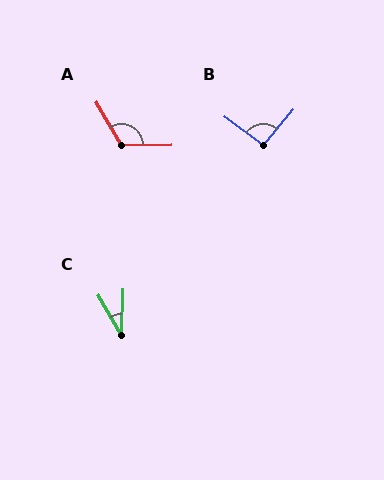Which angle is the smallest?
C, at approximately 32 degrees.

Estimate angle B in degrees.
Approximately 93 degrees.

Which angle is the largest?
A, at approximately 120 degrees.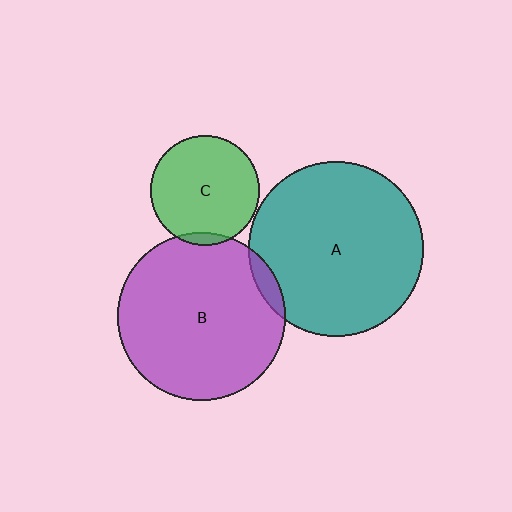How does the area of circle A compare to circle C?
Approximately 2.6 times.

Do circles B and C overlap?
Yes.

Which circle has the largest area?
Circle A (teal).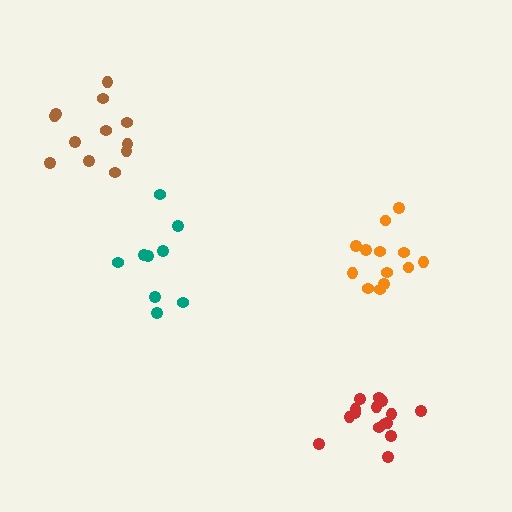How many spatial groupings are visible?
There are 4 spatial groupings.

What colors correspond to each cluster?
The clusters are colored: brown, teal, red, orange.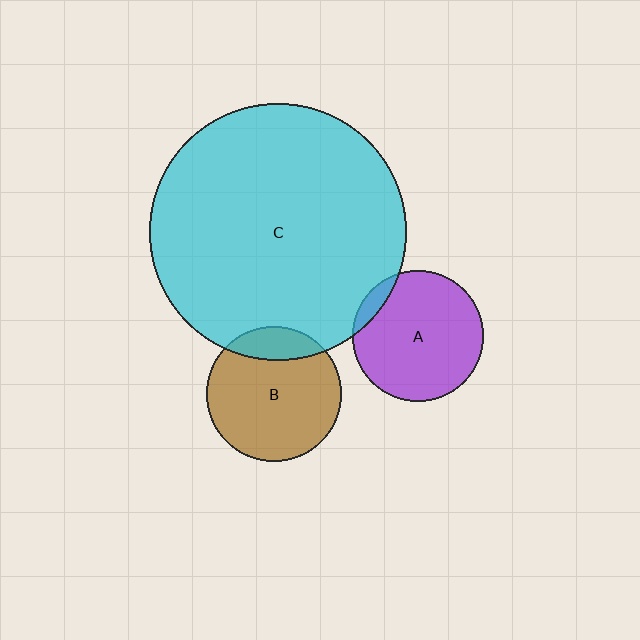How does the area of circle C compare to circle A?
Approximately 3.9 times.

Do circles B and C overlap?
Yes.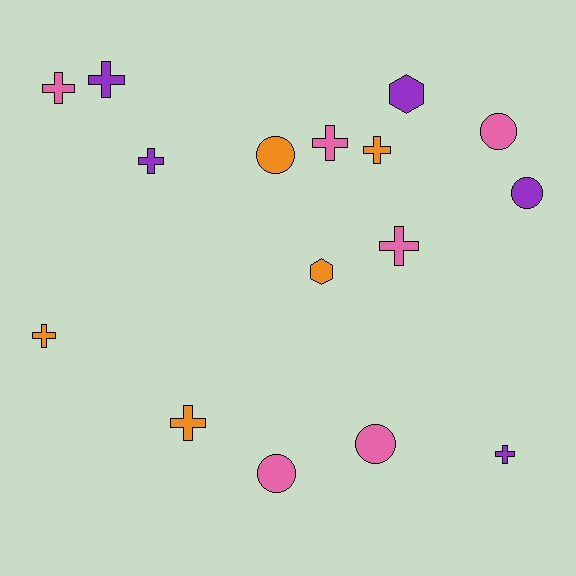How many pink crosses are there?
There are 3 pink crosses.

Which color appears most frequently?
Pink, with 6 objects.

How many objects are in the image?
There are 16 objects.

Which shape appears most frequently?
Cross, with 9 objects.